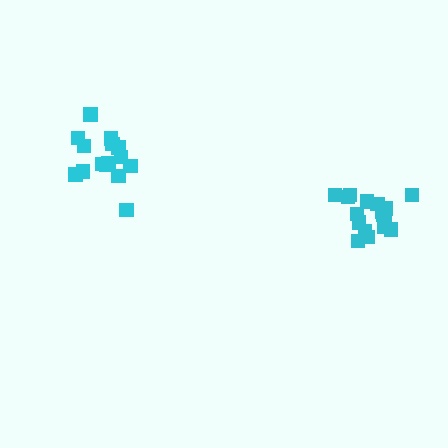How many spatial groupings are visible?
There are 2 spatial groupings.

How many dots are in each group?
Group 1: 15 dots, Group 2: 18 dots (33 total).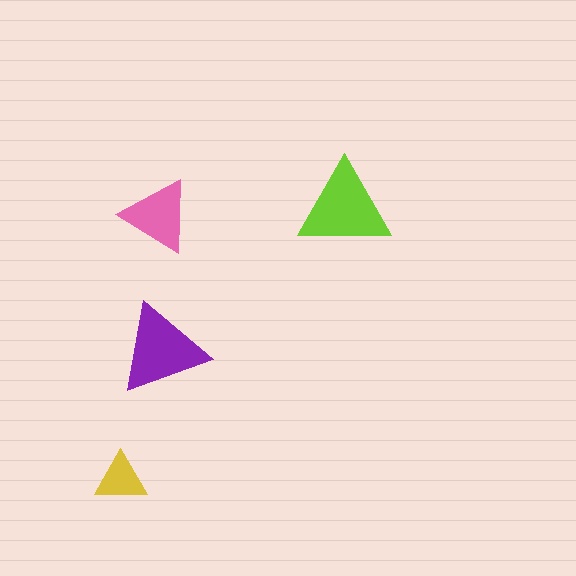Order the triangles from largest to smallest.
the lime one, the purple one, the pink one, the yellow one.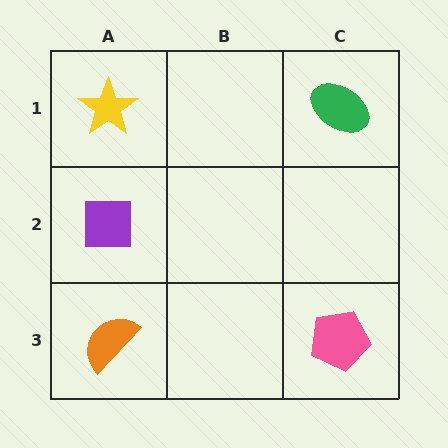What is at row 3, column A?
An orange semicircle.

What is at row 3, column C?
A pink pentagon.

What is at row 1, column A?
A yellow star.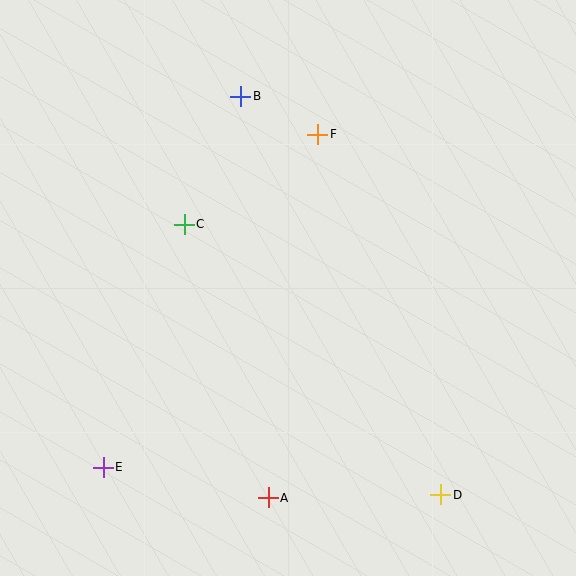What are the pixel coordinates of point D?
Point D is at (441, 495).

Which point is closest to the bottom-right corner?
Point D is closest to the bottom-right corner.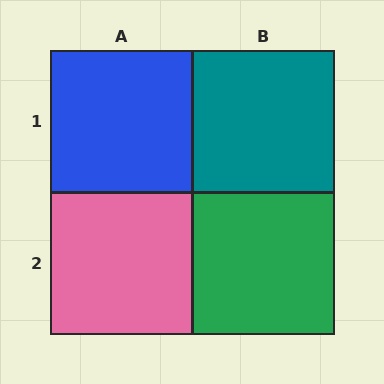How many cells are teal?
1 cell is teal.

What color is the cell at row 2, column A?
Pink.